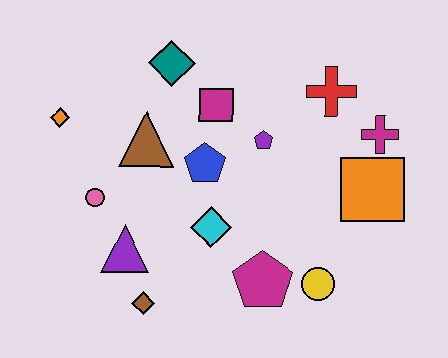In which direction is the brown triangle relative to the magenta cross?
The brown triangle is to the left of the magenta cross.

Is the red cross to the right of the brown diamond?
Yes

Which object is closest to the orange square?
The magenta cross is closest to the orange square.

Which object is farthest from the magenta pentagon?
The orange diamond is farthest from the magenta pentagon.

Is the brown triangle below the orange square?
No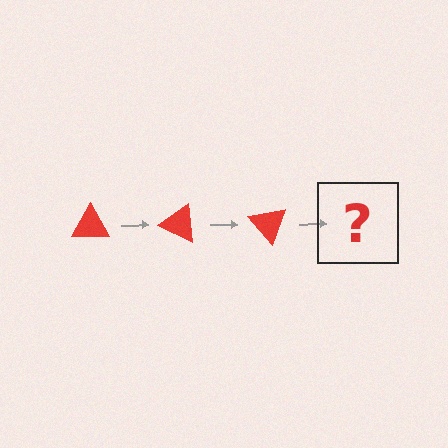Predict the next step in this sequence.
The next step is a red triangle rotated 75 degrees.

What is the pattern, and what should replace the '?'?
The pattern is that the triangle rotates 25 degrees each step. The '?' should be a red triangle rotated 75 degrees.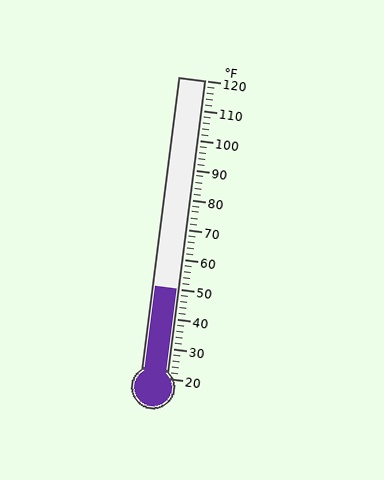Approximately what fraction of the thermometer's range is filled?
The thermometer is filled to approximately 30% of its range.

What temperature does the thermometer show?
The thermometer shows approximately 50°F.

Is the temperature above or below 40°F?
The temperature is above 40°F.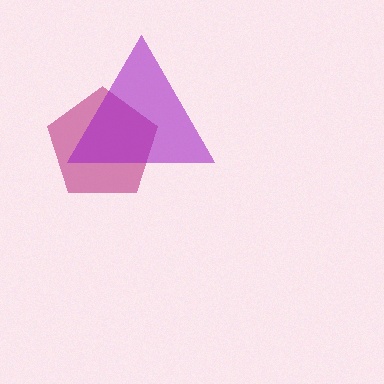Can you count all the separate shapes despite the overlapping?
Yes, there are 2 separate shapes.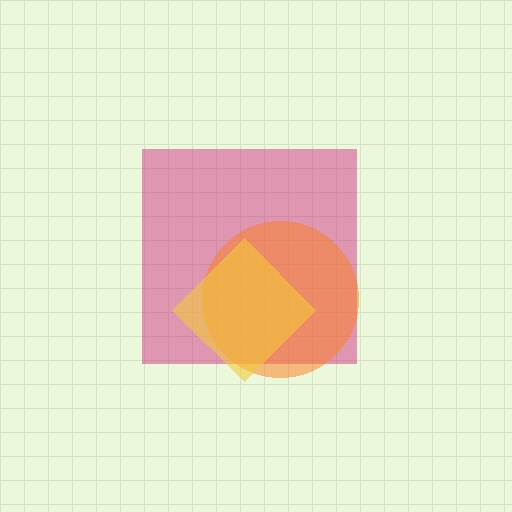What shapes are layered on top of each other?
The layered shapes are: a magenta square, an orange circle, a yellow diamond.